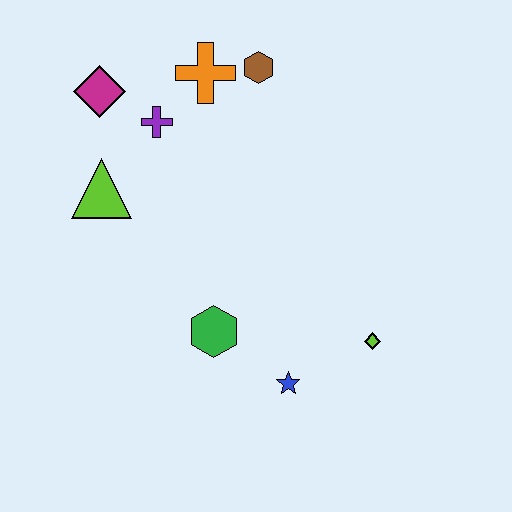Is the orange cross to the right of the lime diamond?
No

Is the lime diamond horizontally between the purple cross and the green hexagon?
No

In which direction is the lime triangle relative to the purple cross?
The lime triangle is below the purple cross.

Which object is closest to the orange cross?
The brown hexagon is closest to the orange cross.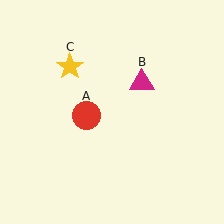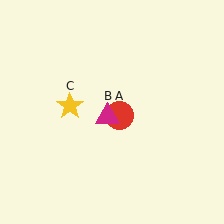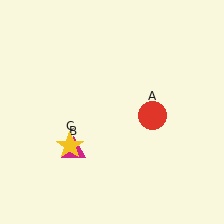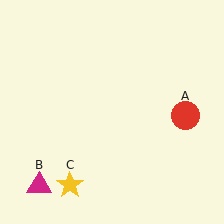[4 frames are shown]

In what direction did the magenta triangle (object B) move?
The magenta triangle (object B) moved down and to the left.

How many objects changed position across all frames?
3 objects changed position: red circle (object A), magenta triangle (object B), yellow star (object C).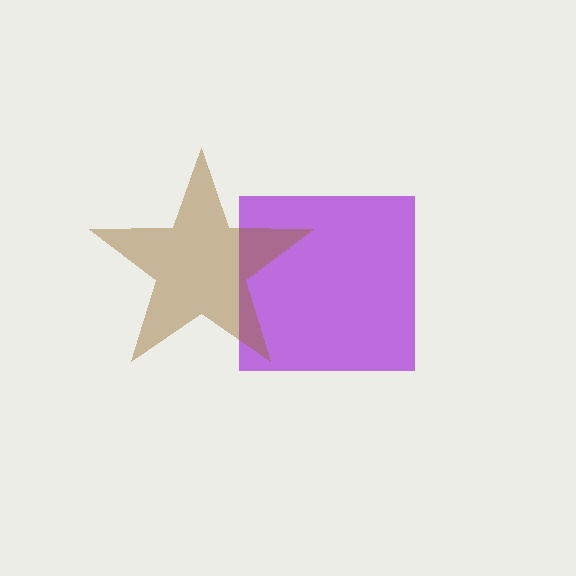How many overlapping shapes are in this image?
There are 2 overlapping shapes in the image.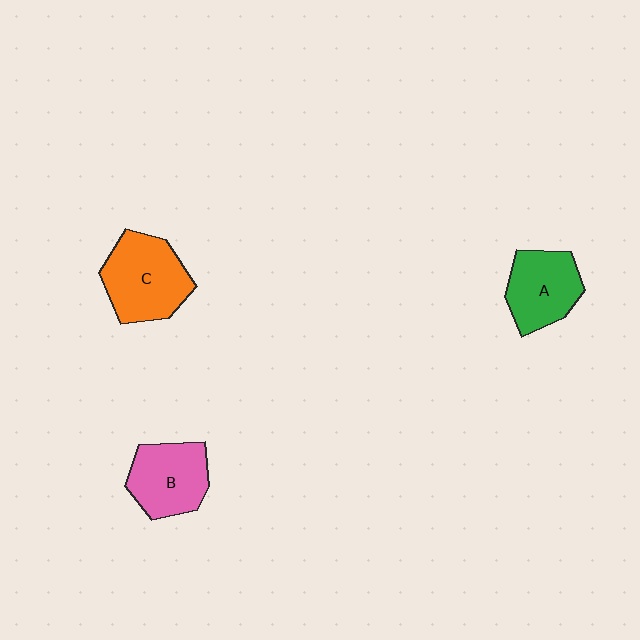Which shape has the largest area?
Shape C (orange).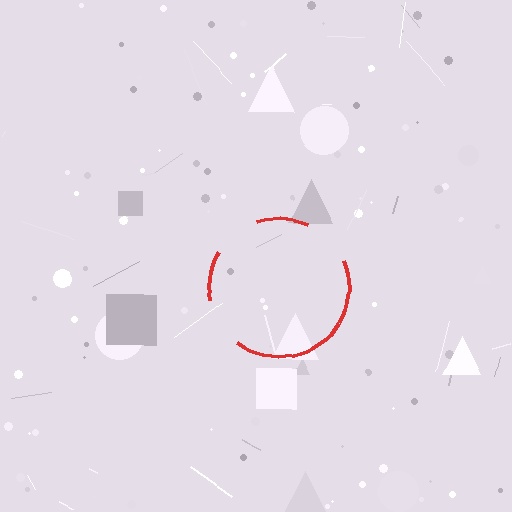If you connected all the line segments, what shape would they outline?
They would outline a circle.